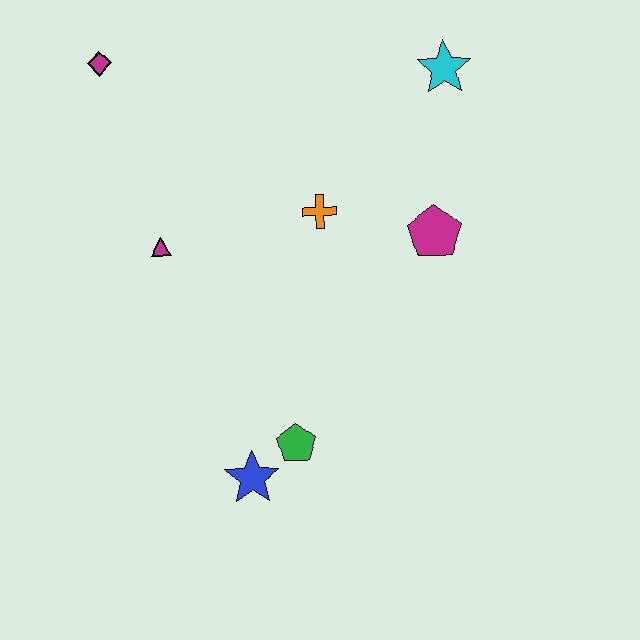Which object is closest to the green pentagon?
The blue star is closest to the green pentagon.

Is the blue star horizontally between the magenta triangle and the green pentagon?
Yes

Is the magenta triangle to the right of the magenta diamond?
Yes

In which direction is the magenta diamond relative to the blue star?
The magenta diamond is above the blue star.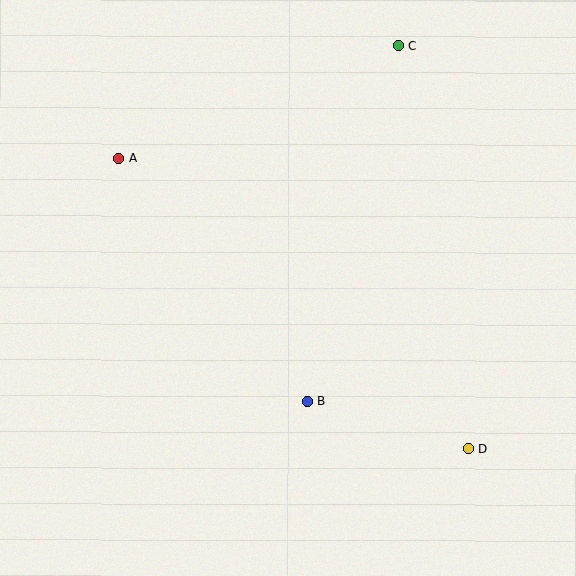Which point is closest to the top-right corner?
Point C is closest to the top-right corner.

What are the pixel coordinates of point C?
Point C is at (398, 46).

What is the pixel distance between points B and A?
The distance between B and A is 307 pixels.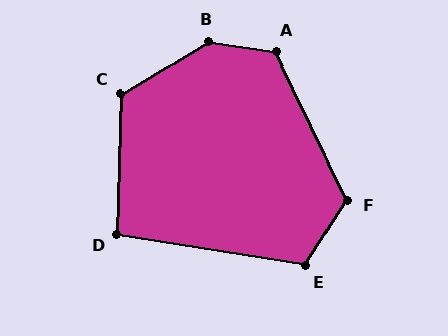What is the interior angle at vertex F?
Approximately 122 degrees (obtuse).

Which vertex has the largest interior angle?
B, at approximately 141 degrees.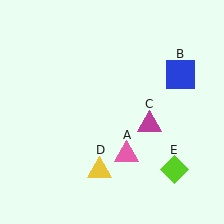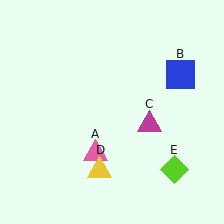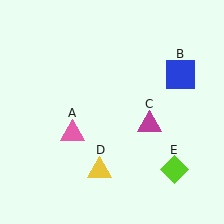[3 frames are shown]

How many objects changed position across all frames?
1 object changed position: pink triangle (object A).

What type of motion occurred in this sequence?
The pink triangle (object A) rotated clockwise around the center of the scene.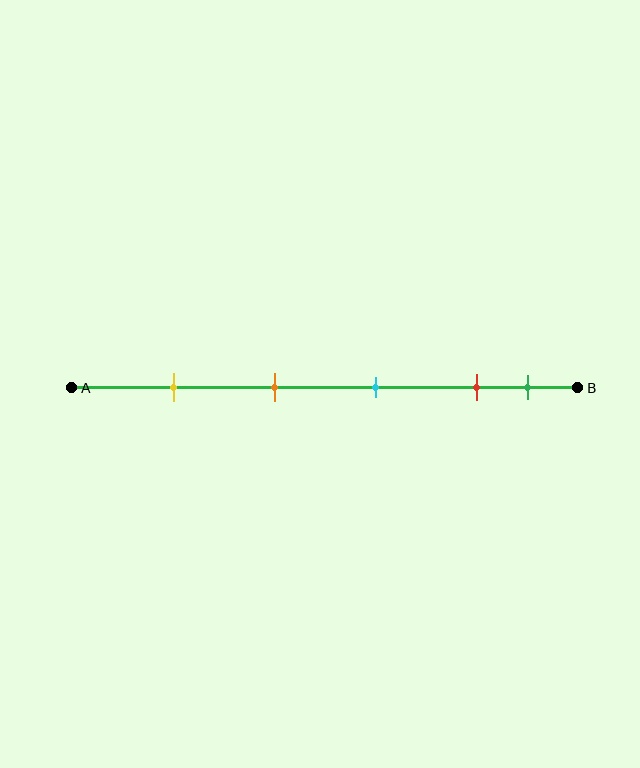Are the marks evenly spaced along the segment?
No, the marks are not evenly spaced.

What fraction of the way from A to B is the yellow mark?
The yellow mark is approximately 20% (0.2) of the way from A to B.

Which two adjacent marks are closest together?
The red and green marks are the closest adjacent pair.